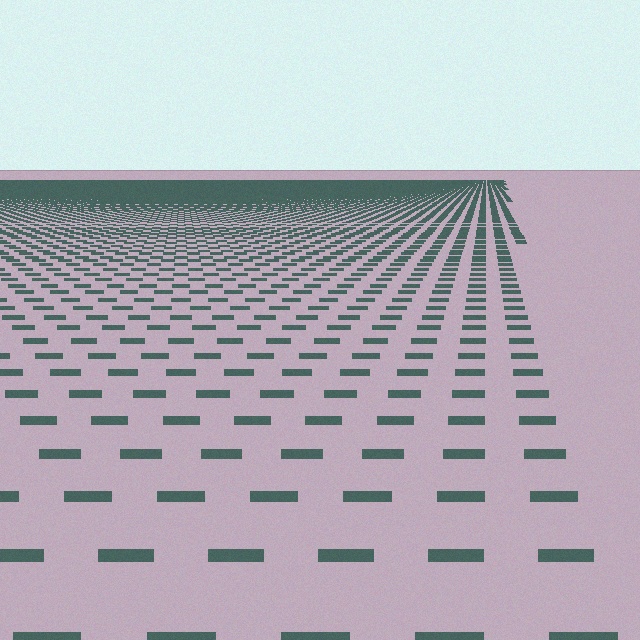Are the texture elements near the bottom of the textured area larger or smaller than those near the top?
Larger. Near the bottom, elements are closer to the viewer and appear at a bigger on-screen size.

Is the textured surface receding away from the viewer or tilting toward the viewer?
The surface is receding away from the viewer. Texture elements get smaller and denser toward the top.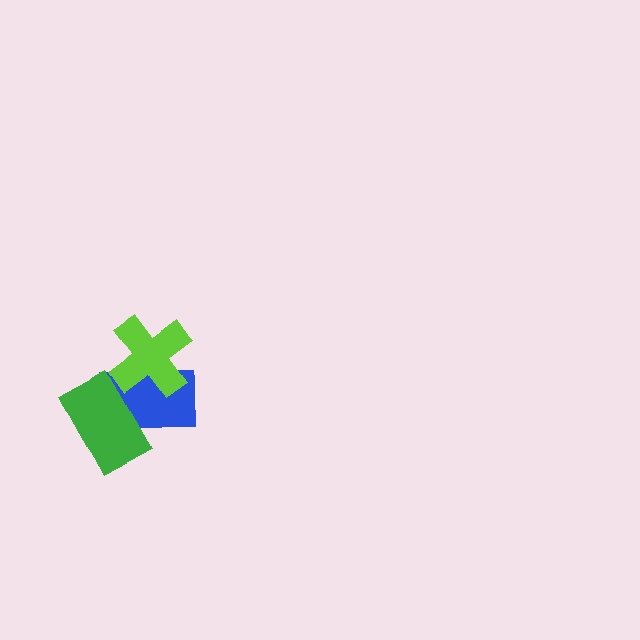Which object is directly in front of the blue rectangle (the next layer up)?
The green rectangle is directly in front of the blue rectangle.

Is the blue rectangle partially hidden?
Yes, it is partially covered by another shape.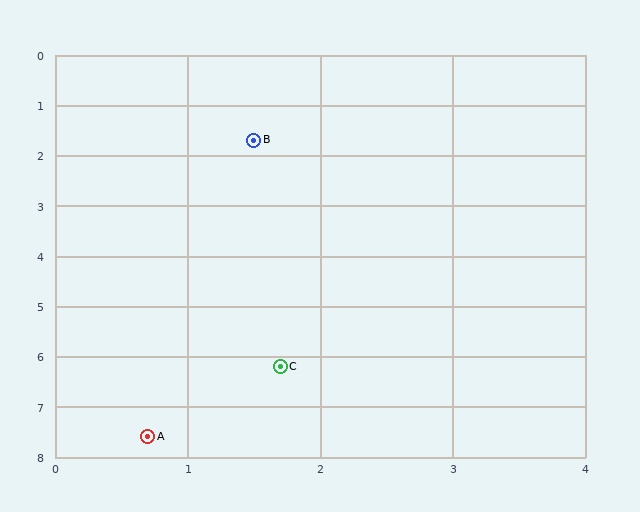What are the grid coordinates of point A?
Point A is at approximately (0.7, 7.6).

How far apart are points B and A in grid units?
Points B and A are about 6.0 grid units apart.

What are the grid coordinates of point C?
Point C is at approximately (1.7, 6.2).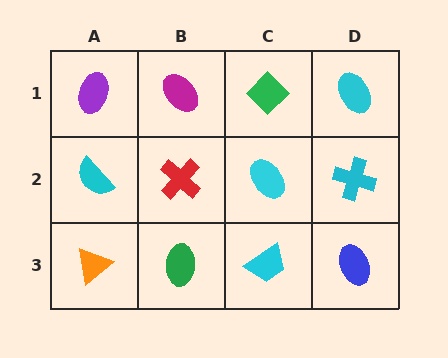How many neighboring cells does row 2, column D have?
3.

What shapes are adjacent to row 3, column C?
A cyan ellipse (row 2, column C), a green ellipse (row 3, column B), a blue ellipse (row 3, column D).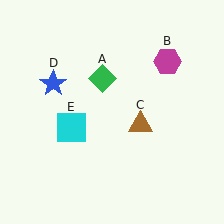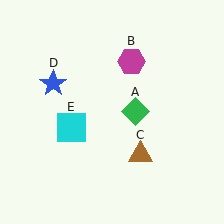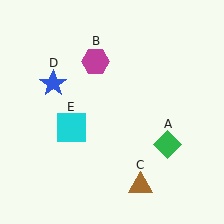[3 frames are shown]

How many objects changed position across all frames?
3 objects changed position: green diamond (object A), magenta hexagon (object B), brown triangle (object C).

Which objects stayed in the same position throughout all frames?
Blue star (object D) and cyan square (object E) remained stationary.